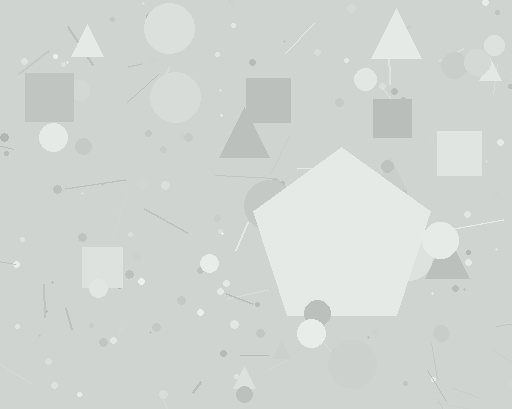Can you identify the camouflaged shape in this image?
The camouflaged shape is a pentagon.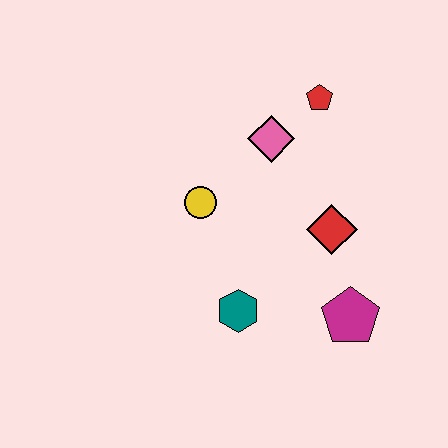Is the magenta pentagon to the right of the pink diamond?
Yes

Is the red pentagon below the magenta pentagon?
No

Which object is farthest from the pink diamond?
The magenta pentagon is farthest from the pink diamond.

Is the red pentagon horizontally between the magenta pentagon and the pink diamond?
Yes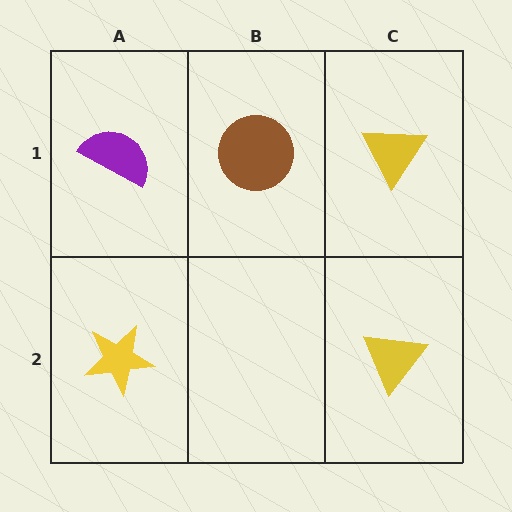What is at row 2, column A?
A yellow star.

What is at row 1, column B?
A brown circle.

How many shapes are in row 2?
2 shapes.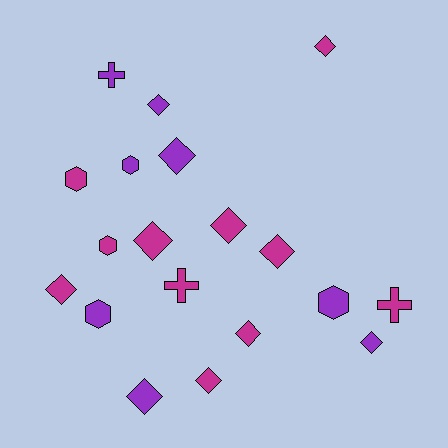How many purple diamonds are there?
There are 4 purple diamonds.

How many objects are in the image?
There are 19 objects.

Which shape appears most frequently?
Diamond, with 11 objects.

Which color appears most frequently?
Magenta, with 11 objects.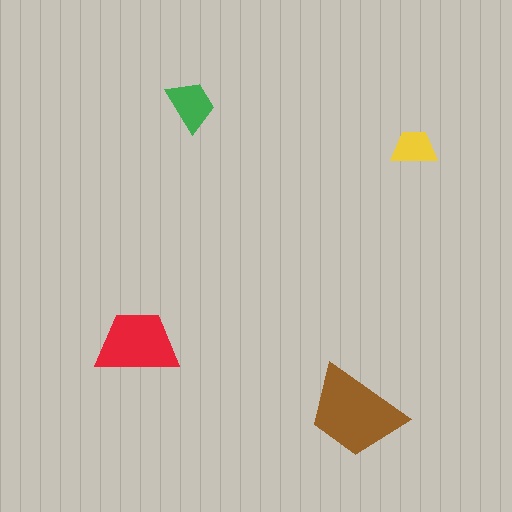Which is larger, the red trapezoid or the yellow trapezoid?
The red one.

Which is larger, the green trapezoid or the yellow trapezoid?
The green one.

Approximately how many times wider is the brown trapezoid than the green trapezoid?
About 2 times wider.